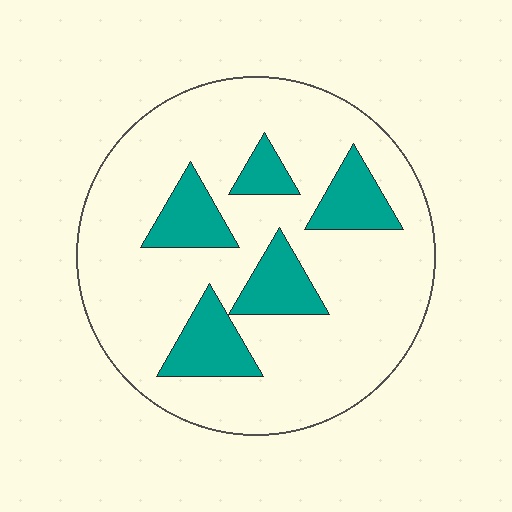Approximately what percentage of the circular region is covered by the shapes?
Approximately 20%.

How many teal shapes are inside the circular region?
5.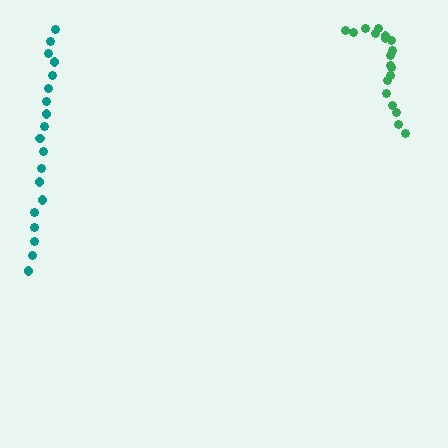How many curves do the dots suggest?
There are 2 distinct paths.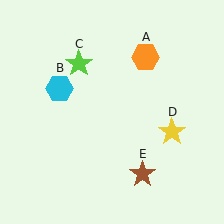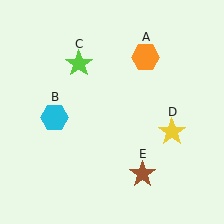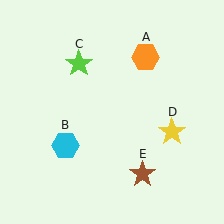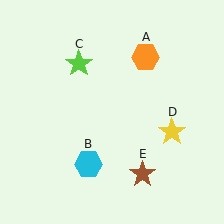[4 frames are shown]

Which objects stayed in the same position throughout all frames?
Orange hexagon (object A) and lime star (object C) and yellow star (object D) and brown star (object E) remained stationary.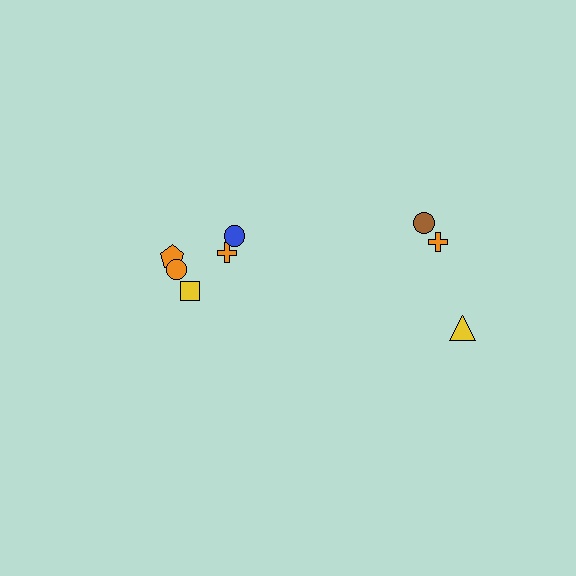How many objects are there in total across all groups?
There are 8 objects.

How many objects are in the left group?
There are 5 objects.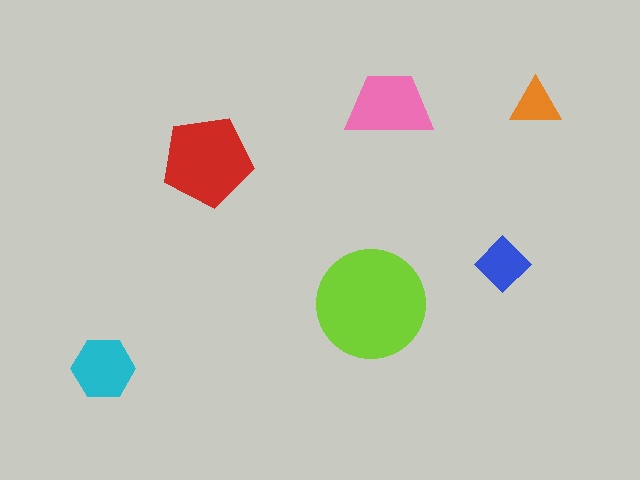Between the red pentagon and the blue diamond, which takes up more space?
The red pentagon.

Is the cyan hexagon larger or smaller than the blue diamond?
Larger.